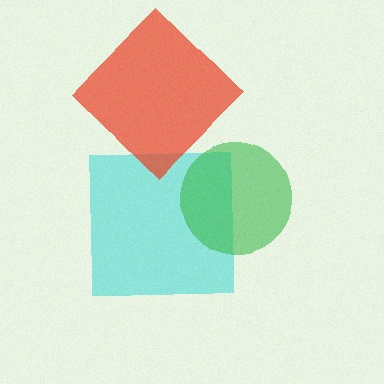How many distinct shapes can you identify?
There are 3 distinct shapes: a cyan square, a red diamond, a green circle.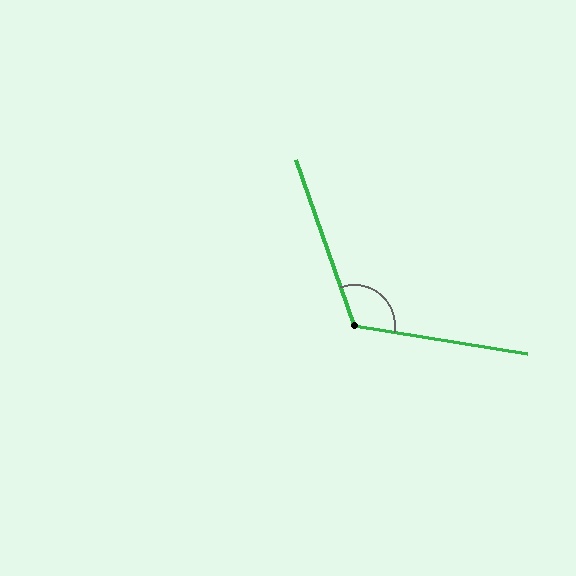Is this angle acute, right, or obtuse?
It is obtuse.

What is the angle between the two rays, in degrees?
Approximately 119 degrees.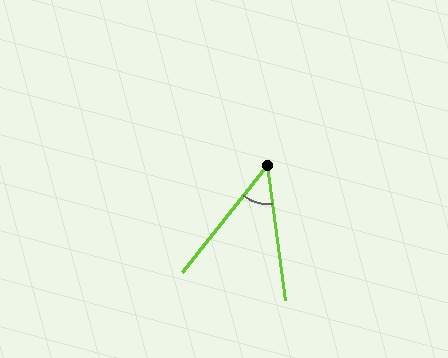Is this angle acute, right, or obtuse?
It is acute.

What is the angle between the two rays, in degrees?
Approximately 46 degrees.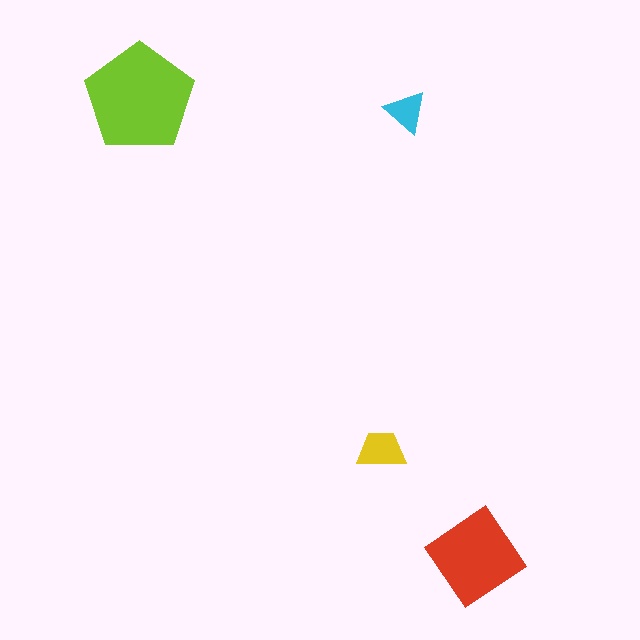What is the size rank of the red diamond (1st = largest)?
2nd.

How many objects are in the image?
There are 4 objects in the image.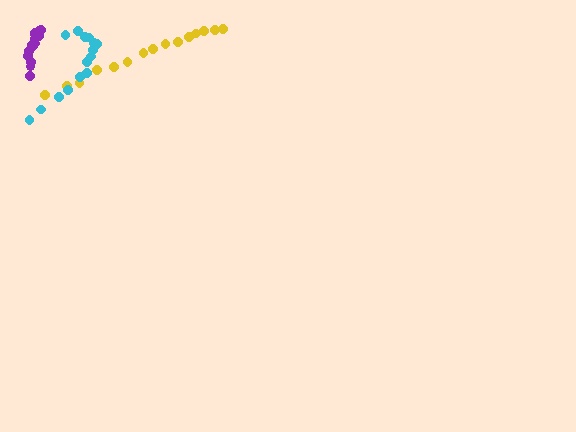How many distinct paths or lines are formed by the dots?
There are 3 distinct paths.